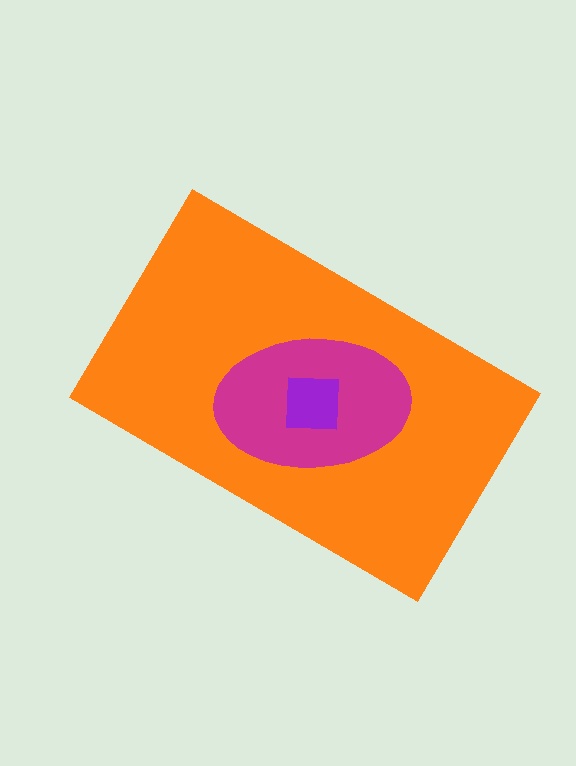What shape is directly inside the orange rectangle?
The magenta ellipse.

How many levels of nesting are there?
3.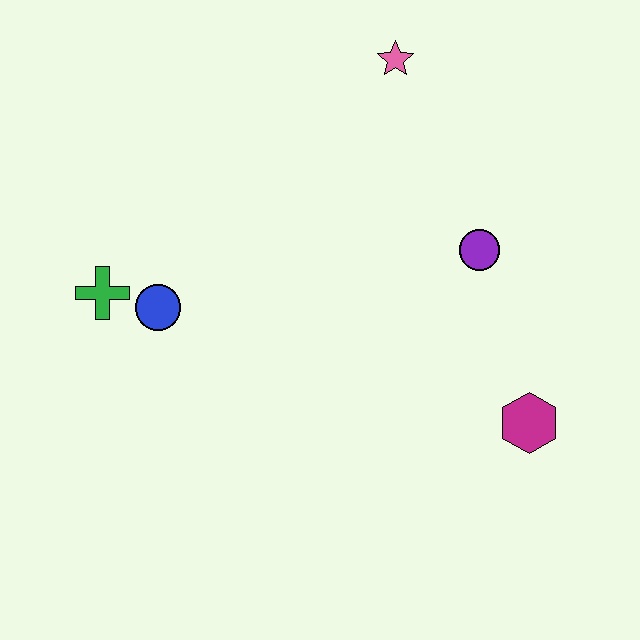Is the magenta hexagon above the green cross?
No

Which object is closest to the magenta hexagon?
The purple circle is closest to the magenta hexagon.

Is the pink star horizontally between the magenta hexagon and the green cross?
Yes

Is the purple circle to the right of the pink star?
Yes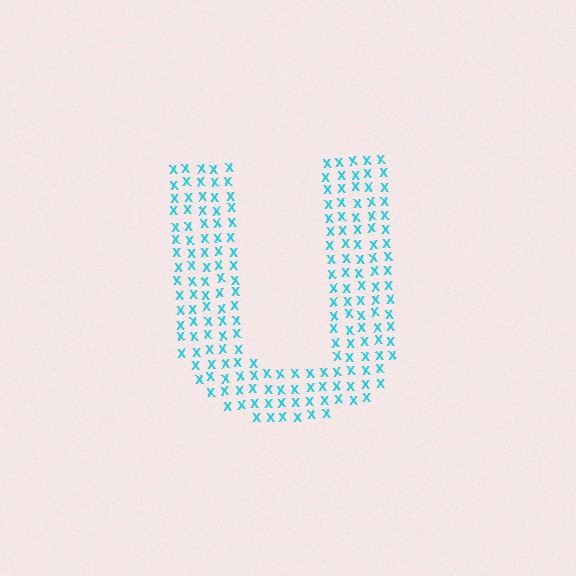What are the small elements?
The small elements are letter X's.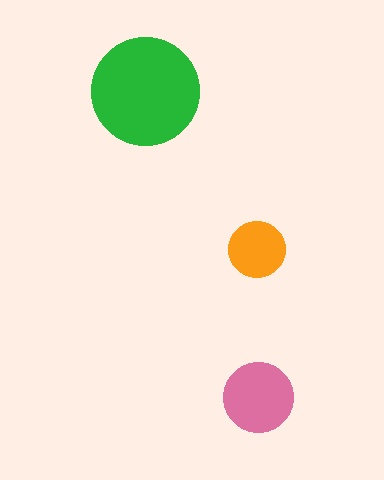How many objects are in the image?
There are 3 objects in the image.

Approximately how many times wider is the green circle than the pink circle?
About 1.5 times wider.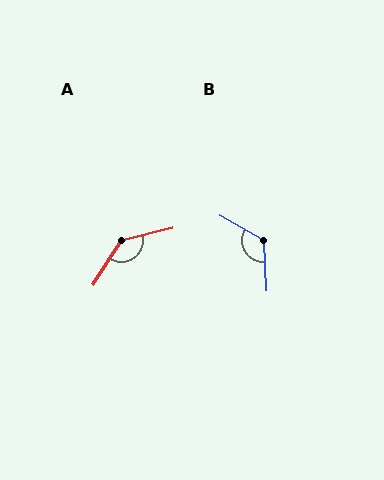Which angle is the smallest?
B, at approximately 122 degrees.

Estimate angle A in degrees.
Approximately 136 degrees.